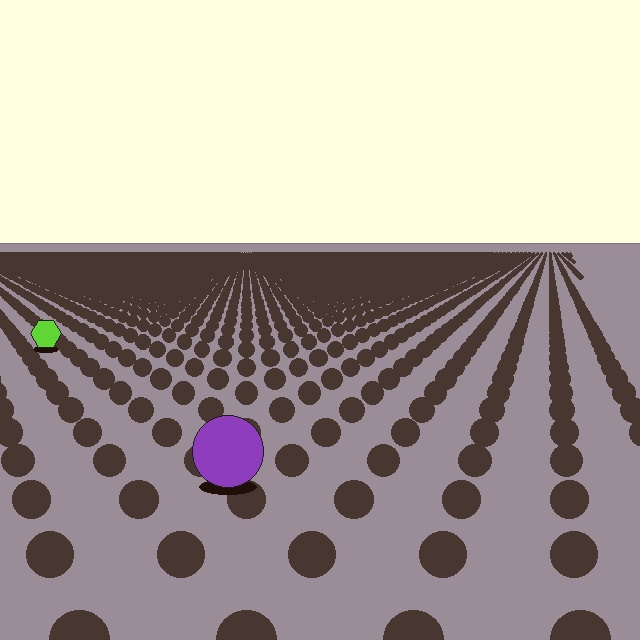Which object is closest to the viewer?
The purple circle is closest. The texture marks near it are larger and more spread out.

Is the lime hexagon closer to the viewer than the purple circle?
No. The purple circle is closer — you can tell from the texture gradient: the ground texture is coarser near it.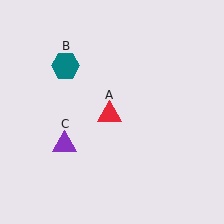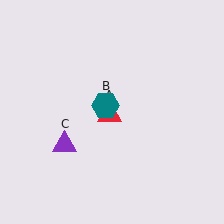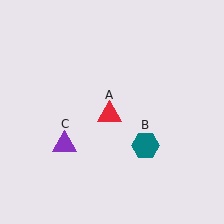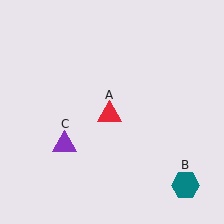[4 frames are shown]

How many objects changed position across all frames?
1 object changed position: teal hexagon (object B).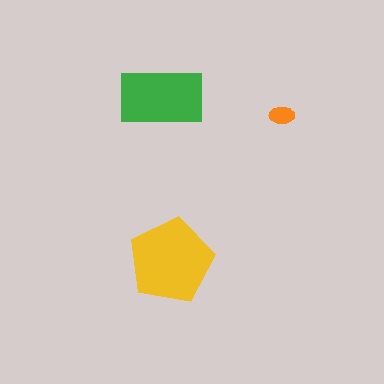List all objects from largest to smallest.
The yellow pentagon, the green rectangle, the orange ellipse.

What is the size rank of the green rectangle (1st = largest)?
2nd.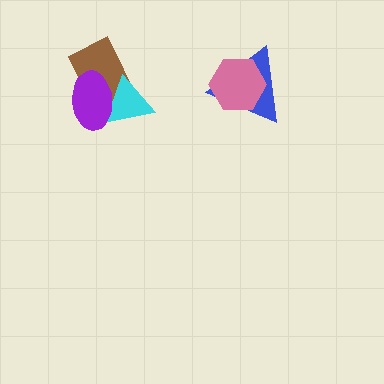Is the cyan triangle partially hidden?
Yes, it is partially covered by another shape.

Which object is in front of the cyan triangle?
The purple ellipse is in front of the cyan triangle.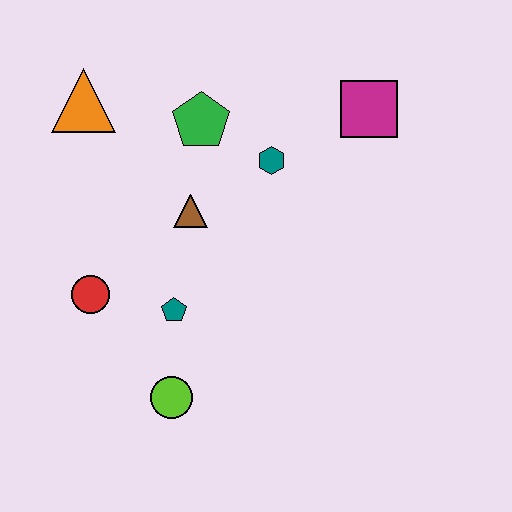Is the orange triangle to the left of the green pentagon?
Yes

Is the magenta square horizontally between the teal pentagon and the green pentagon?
No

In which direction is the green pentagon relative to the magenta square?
The green pentagon is to the left of the magenta square.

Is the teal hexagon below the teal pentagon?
No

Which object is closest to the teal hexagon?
The green pentagon is closest to the teal hexagon.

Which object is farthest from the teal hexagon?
The lime circle is farthest from the teal hexagon.